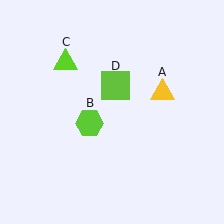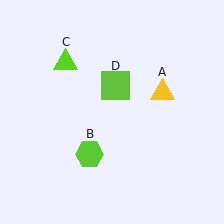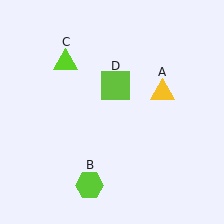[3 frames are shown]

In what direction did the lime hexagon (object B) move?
The lime hexagon (object B) moved down.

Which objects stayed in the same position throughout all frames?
Yellow triangle (object A) and lime triangle (object C) and lime square (object D) remained stationary.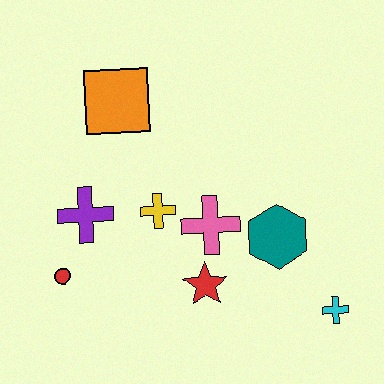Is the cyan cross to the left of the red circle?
No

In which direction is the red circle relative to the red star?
The red circle is to the left of the red star.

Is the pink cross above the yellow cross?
No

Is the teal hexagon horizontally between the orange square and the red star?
No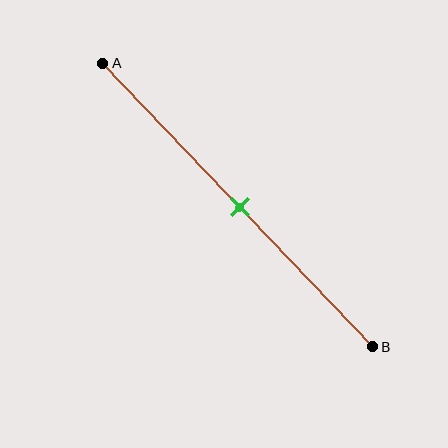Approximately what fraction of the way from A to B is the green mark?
The green mark is approximately 50% of the way from A to B.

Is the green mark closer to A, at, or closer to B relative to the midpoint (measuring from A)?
The green mark is approximately at the midpoint of segment AB.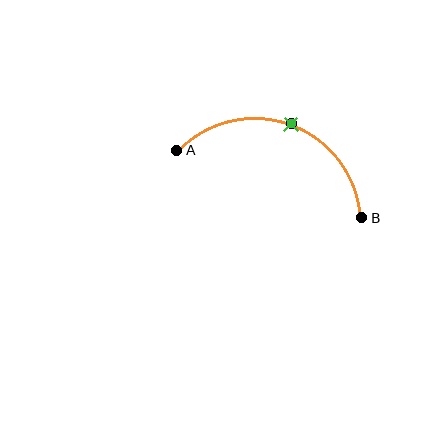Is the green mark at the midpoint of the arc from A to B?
Yes. The green mark lies on the arc at equal arc-length from both A and B — it is the arc midpoint.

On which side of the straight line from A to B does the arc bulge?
The arc bulges above the straight line connecting A and B.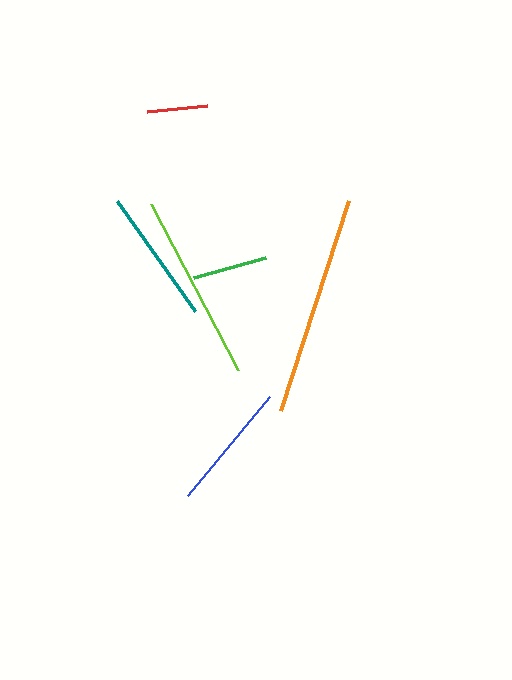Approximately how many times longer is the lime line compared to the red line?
The lime line is approximately 3.1 times the length of the red line.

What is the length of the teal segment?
The teal segment is approximately 135 pixels long.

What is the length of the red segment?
The red segment is approximately 60 pixels long.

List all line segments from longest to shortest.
From longest to shortest: orange, lime, teal, blue, green, red.